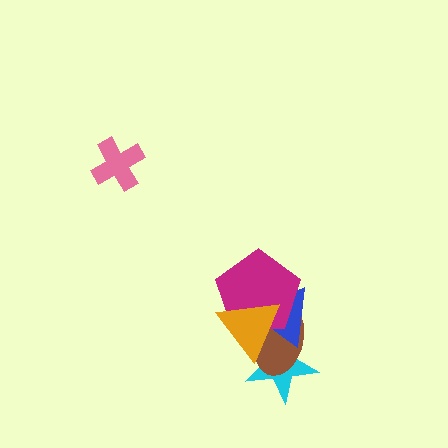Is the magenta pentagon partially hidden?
Yes, it is partially covered by another shape.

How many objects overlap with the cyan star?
3 objects overlap with the cyan star.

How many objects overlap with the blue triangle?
4 objects overlap with the blue triangle.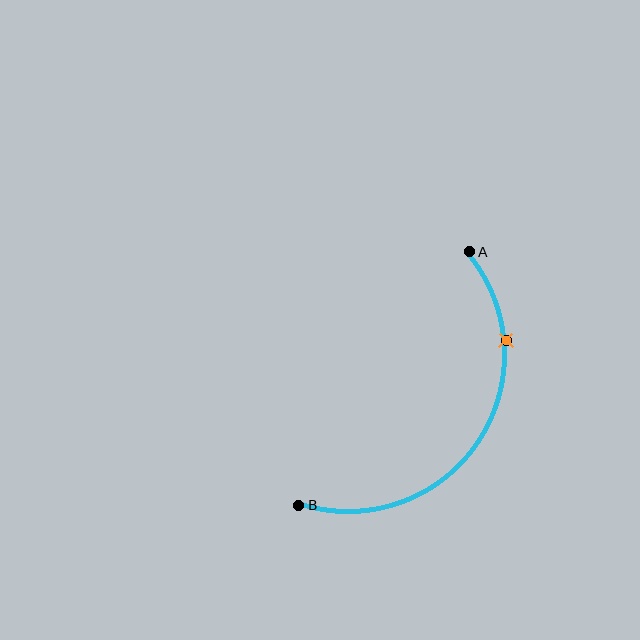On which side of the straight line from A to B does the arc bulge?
The arc bulges below and to the right of the straight line connecting A and B.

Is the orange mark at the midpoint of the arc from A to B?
No. The orange mark lies on the arc but is closer to endpoint A. The arc midpoint would be at the point on the curve equidistant along the arc from both A and B.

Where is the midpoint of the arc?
The arc midpoint is the point on the curve farthest from the straight line joining A and B. It sits below and to the right of that line.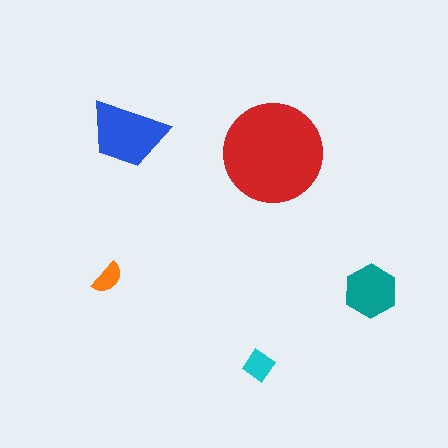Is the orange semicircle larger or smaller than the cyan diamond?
Smaller.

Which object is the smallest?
The orange semicircle.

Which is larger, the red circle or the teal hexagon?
The red circle.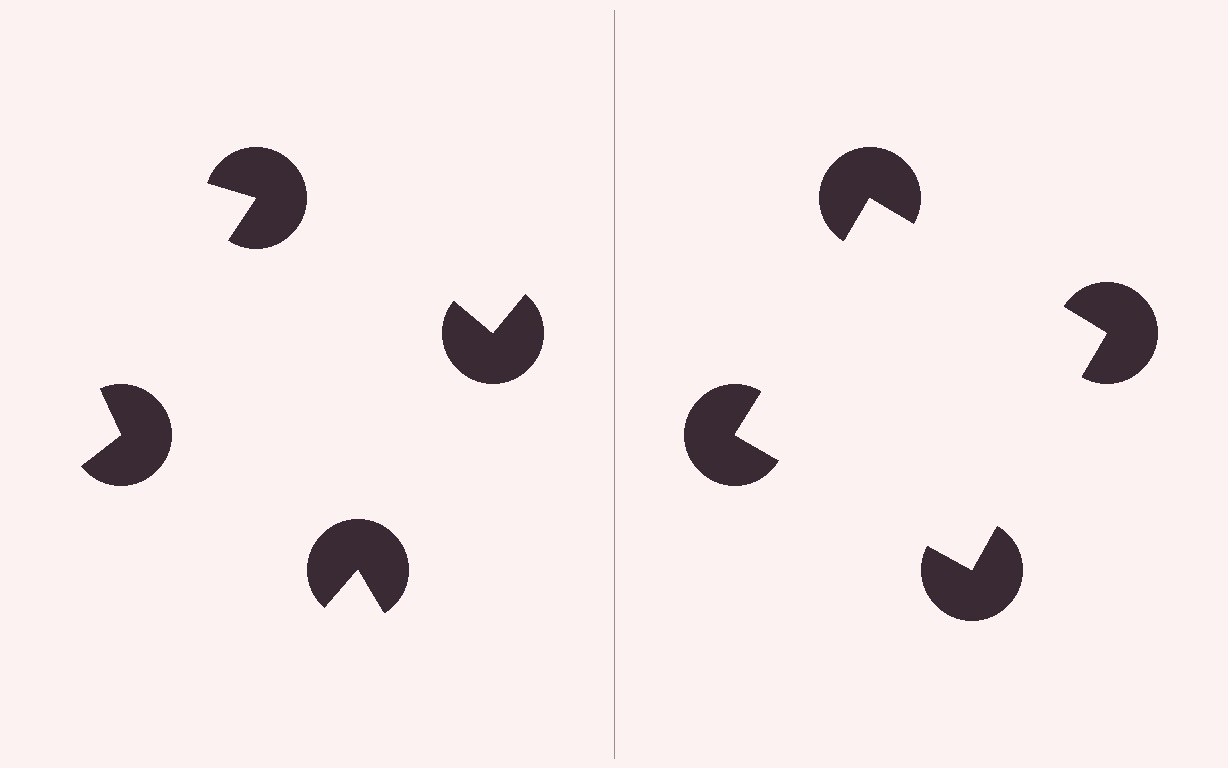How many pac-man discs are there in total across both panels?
8 — 4 on each side.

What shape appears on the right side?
An illusory square.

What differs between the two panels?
The pac-man discs are positioned identically on both sides; only the wedge orientations differ. On the right they align to a square; on the left they are misaligned.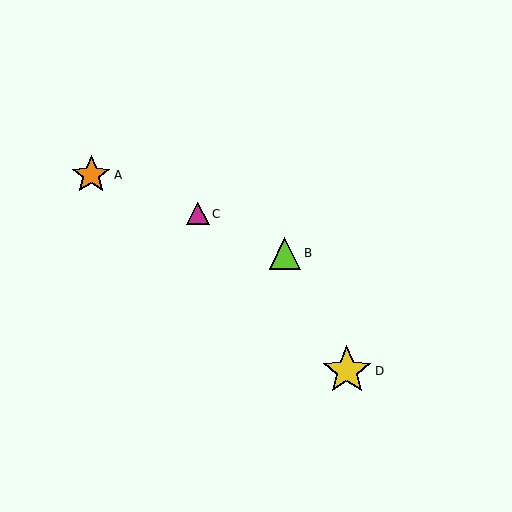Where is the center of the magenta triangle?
The center of the magenta triangle is at (198, 214).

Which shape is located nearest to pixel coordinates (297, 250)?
The lime triangle (labeled B) at (285, 253) is nearest to that location.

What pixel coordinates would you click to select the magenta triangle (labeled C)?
Click at (198, 214) to select the magenta triangle C.